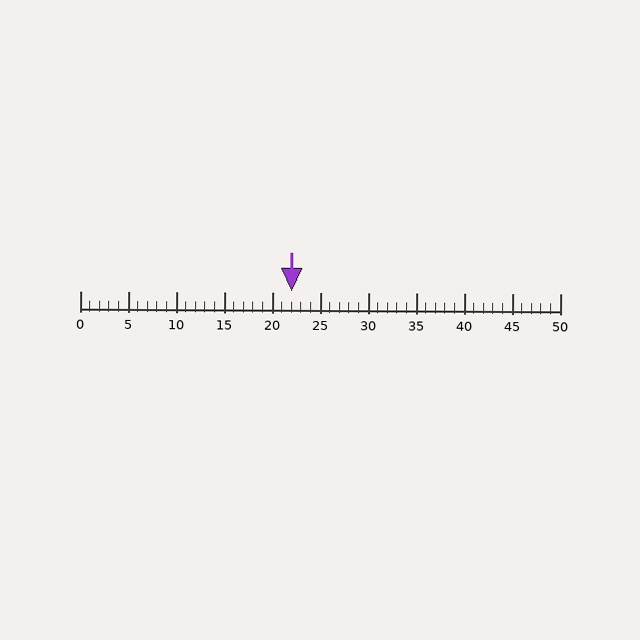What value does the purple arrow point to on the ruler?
The purple arrow points to approximately 22.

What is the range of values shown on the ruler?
The ruler shows values from 0 to 50.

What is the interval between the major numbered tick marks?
The major tick marks are spaced 5 units apart.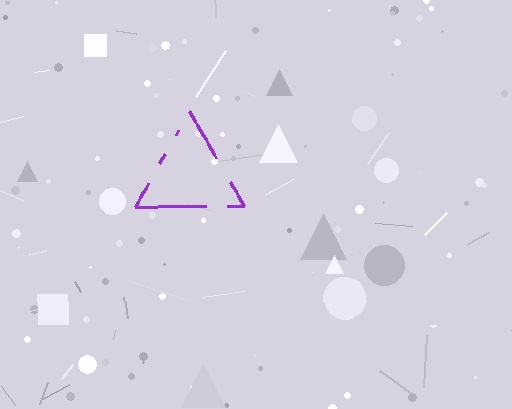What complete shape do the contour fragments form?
The contour fragments form a triangle.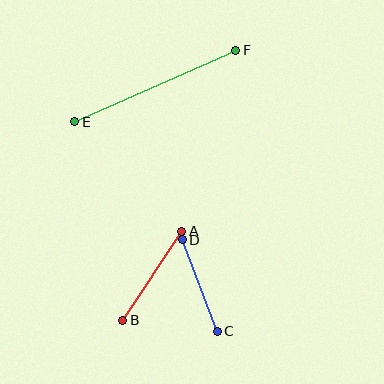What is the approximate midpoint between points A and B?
The midpoint is at approximately (152, 276) pixels.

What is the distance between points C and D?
The distance is approximately 98 pixels.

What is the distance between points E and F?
The distance is approximately 177 pixels.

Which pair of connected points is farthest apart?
Points E and F are farthest apart.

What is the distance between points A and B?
The distance is approximately 107 pixels.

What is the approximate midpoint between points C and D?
The midpoint is at approximately (200, 286) pixels.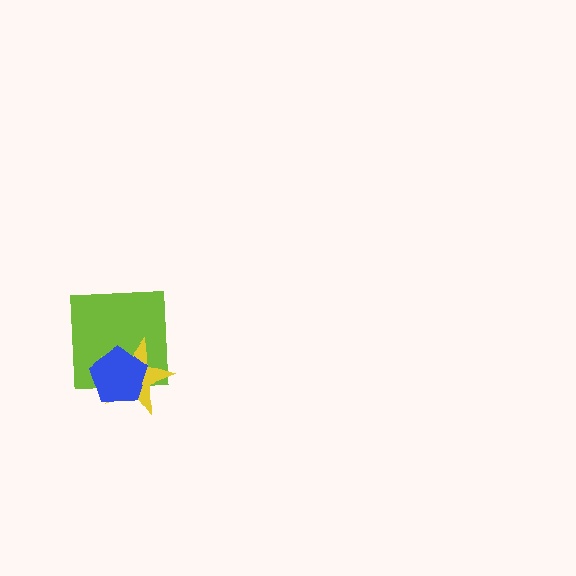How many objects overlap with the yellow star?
2 objects overlap with the yellow star.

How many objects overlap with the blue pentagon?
2 objects overlap with the blue pentagon.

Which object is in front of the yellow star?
The blue pentagon is in front of the yellow star.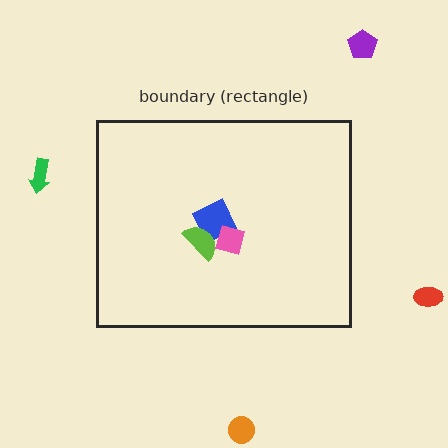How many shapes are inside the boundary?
3 inside, 4 outside.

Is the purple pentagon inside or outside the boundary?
Outside.